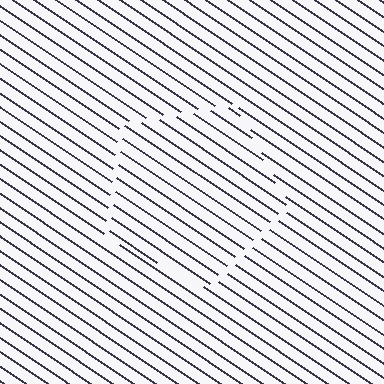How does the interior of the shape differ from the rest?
The interior of the shape contains the same grating, shifted by half a period — the contour is defined by the phase discontinuity where line-ends from the inner and outer gratings abut.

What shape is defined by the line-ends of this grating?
An illusory pentagon. The interior of the shape contains the same grating, shifted by half a period — the contour is defined by the phase discontinuity where line-ends from the inner and outer gratings abut.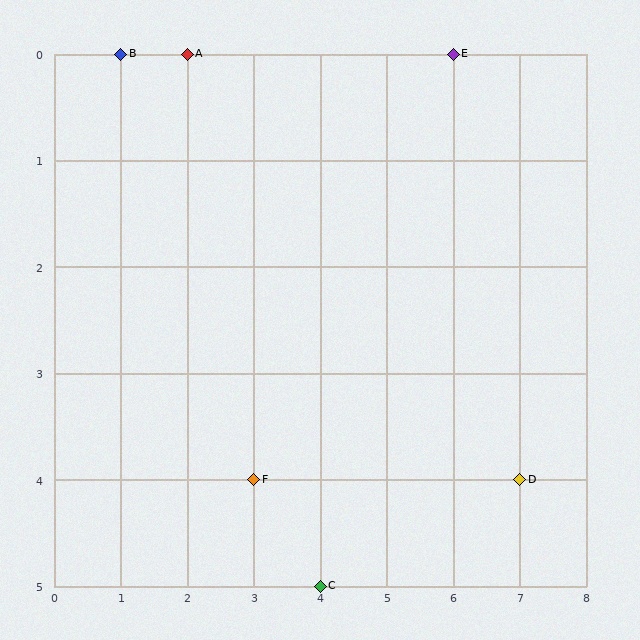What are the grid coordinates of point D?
Point D is at grid coordinates (7, 4).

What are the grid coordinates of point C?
Point C is at grid coordinates (4, 5).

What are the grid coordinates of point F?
Point F is at grid coordinates (3, 4).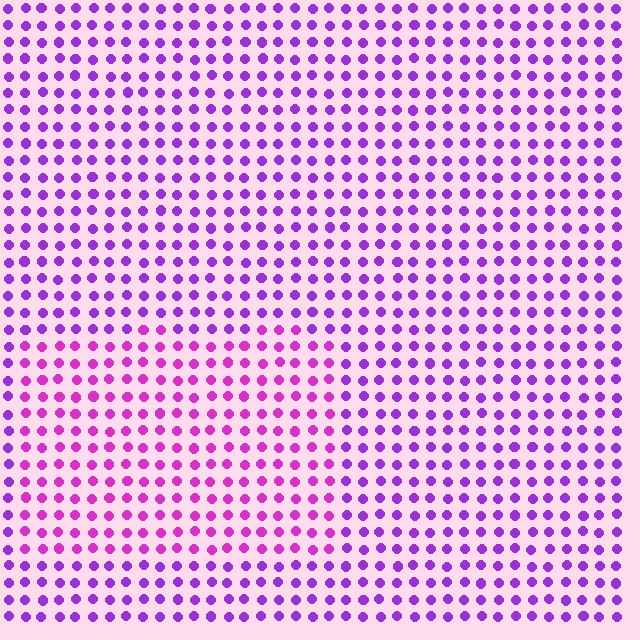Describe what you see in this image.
The image is filled with small purple elements in a uniform arrangement. A rectangle-shaped region is visible where the elements are tinted to a slightly different hue, forming a subtle color boundary.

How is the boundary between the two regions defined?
The boundary is defined purely by a slight shift in hue (about 28 degrees). Spacing, size, and orientation are identical on both sides.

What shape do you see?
I see a rectangle.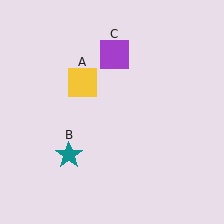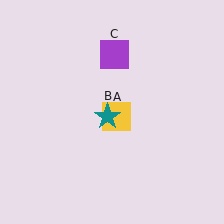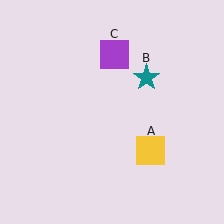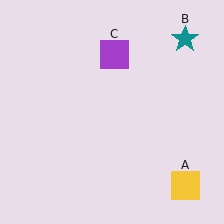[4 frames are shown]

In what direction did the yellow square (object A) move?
The yellow square (object A) moved down and to the right.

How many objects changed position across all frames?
2 objects changed position: yellow square (object A), teal star (object B).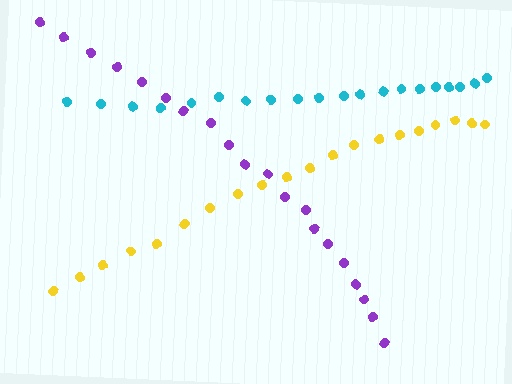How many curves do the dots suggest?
There are 3 distinct paths.